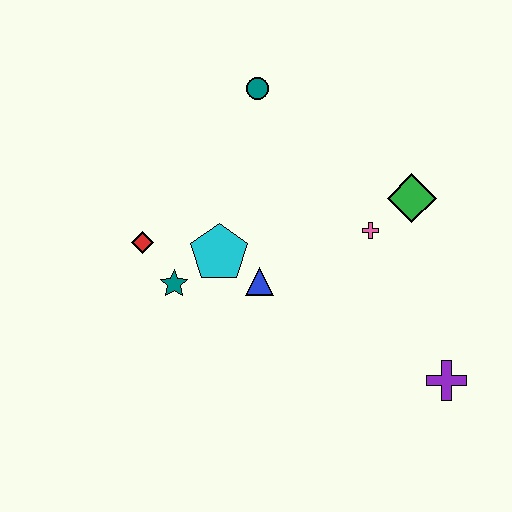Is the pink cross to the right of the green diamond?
No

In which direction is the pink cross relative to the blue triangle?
The pink cross is to the right of the blue triangle.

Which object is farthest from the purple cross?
The teal circle is farthest from the purple cross.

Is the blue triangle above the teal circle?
No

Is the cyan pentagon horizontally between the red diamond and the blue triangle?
Yes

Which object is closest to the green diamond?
The pink cross is closest to the green diamond.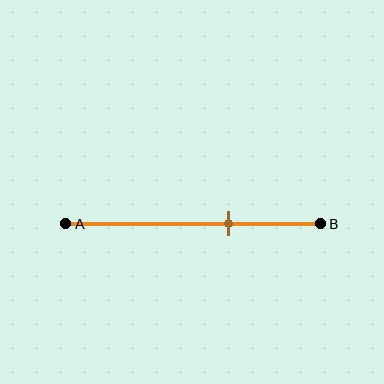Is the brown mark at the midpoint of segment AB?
No, the mark is at about 65% from A, not at the 50% midpoint.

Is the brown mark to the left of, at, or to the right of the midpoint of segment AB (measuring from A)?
The brown mark is to the right of the midpoint of segment AB.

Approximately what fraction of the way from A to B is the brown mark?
The brown mark is approximately 65% of the way from A to B.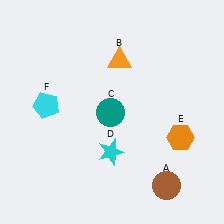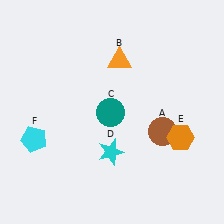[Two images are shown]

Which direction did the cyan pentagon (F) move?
The cyan pentagon (F) moved down.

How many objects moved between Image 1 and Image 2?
2 objects moved between the two images.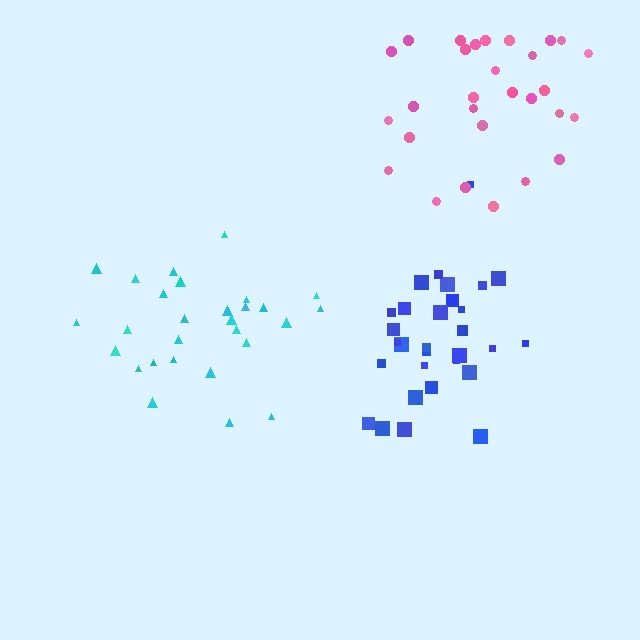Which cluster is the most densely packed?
Blue.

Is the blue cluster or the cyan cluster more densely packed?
Blue.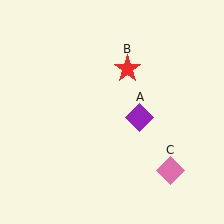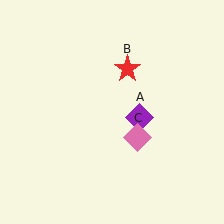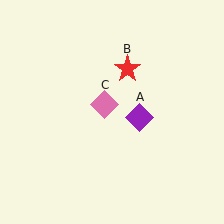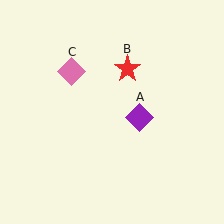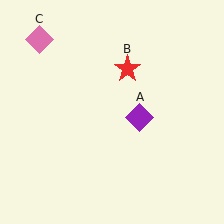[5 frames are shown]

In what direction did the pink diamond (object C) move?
The pink diamond (object C) moved up and to the left.